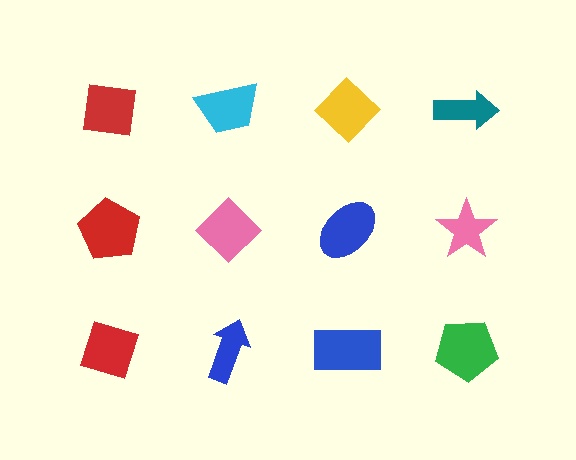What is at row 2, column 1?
A red pentagon.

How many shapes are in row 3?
4 shapes.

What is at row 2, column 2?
A pink diamond.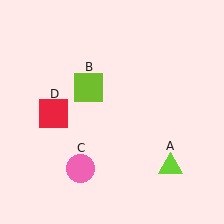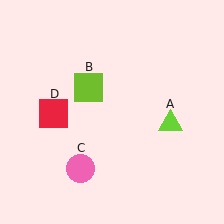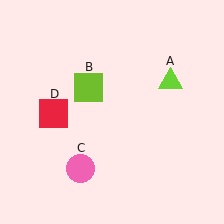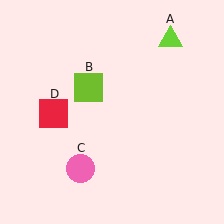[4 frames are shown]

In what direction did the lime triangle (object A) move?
The lime triangle (object A) moved up.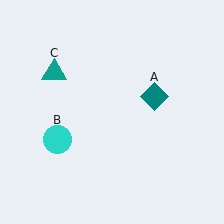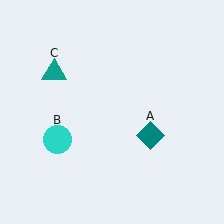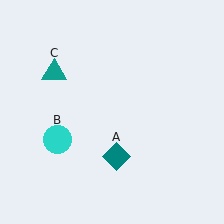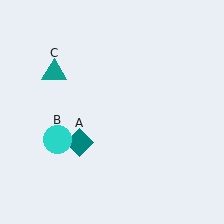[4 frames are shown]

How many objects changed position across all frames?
1 object changed position: teal diamond (object A).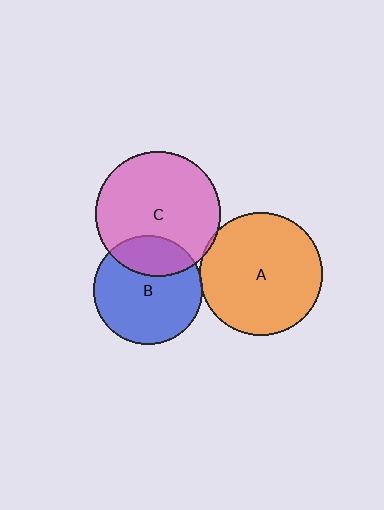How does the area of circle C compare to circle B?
Approximately 1.3 times.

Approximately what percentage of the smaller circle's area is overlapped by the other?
Approximately 5%.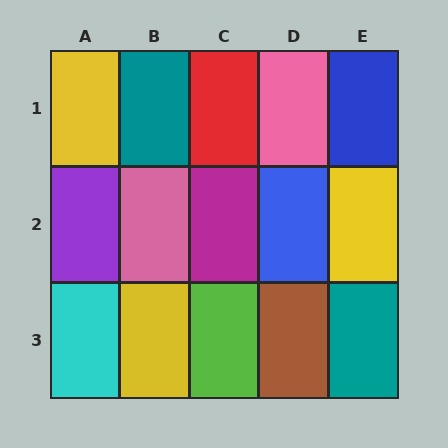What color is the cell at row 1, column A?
Yellow.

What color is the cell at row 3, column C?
Lime.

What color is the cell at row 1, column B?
Teal.